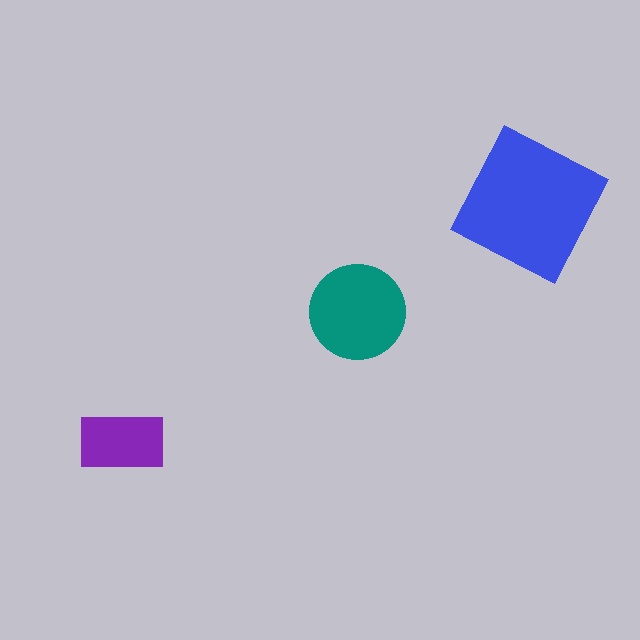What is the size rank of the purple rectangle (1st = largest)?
3rd.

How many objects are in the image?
There are 3 objects in the image.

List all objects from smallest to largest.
The purple rectangle, the teal circle, the blue square.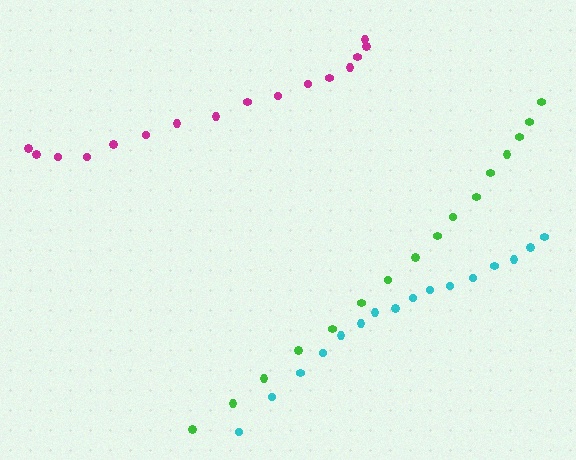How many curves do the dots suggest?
There are 3 distinct paths.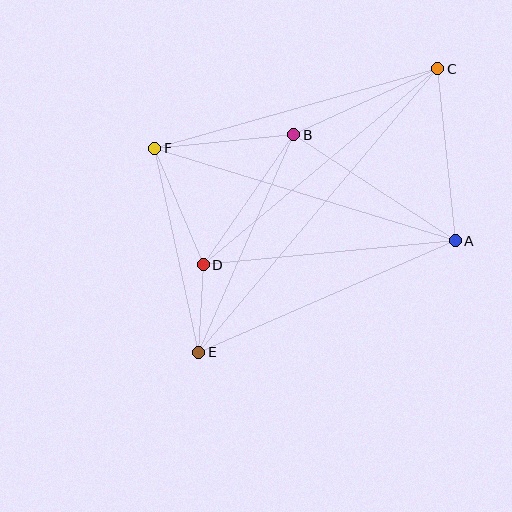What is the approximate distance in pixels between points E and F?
The distance between E and F is approximately 209 pixels.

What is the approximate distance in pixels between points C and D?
The distance between C and D is approximately 306 pixels.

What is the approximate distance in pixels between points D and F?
The distance between D and F is approximately 126 pixels.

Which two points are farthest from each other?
Points C and E are farthest from each other.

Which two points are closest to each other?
Points D and E are closest to each other.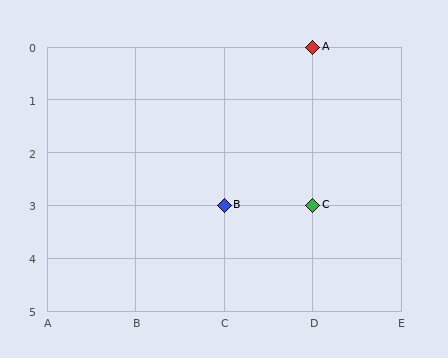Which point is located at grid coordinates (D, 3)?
Point C is at (D, 3).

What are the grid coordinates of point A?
Point A is at grid coordinates (D, 0).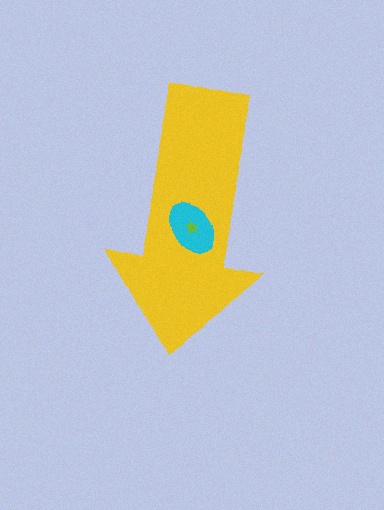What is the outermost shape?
The yellow arrow.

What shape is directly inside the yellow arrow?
The cyan ellipse.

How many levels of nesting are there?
3.